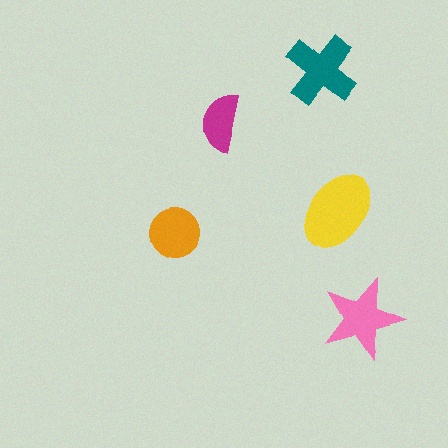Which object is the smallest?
The magenta semicircle.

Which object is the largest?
The yellow ellipse.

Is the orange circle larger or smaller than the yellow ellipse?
Smaller.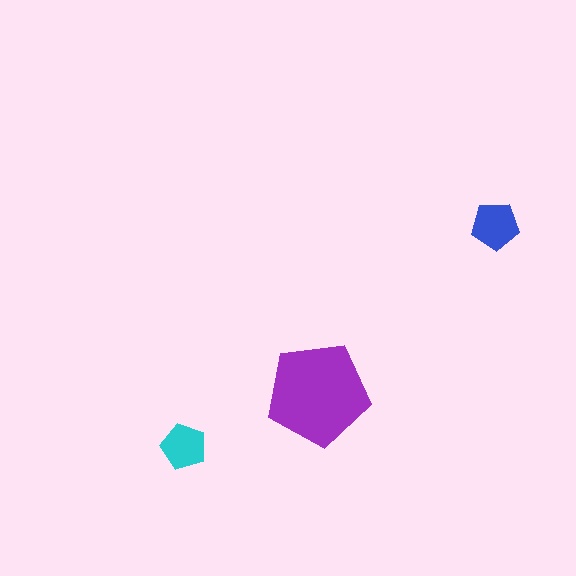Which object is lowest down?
The cyan pentagon is bottommost.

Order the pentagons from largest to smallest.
the purple one, the blue one, the cyan one.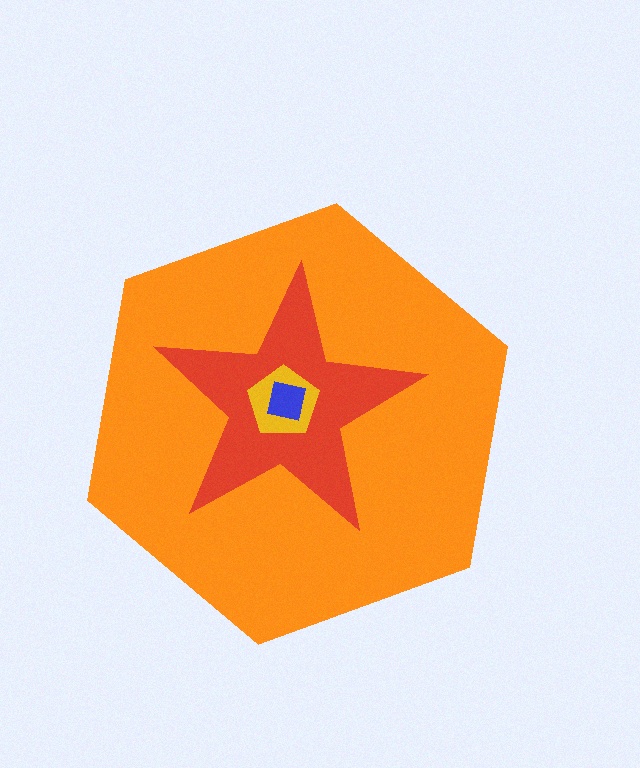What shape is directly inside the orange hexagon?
The red star.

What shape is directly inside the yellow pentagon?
The blue square.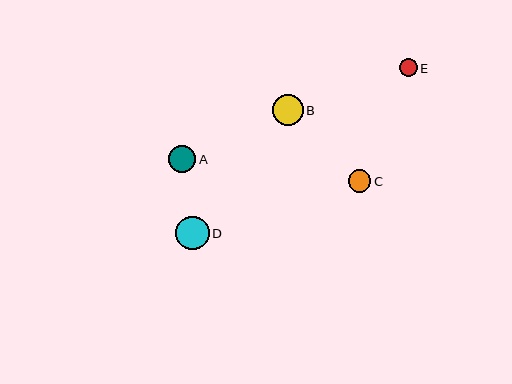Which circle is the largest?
Circle D is the largest with a size of approximately 33 pixels.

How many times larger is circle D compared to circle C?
Circle D is approximately 1.5 times the size of circle C.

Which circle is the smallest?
Circle E is the smallest with a size of approximately 18 pixels.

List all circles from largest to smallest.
From largest to smallest: D, B, A, C, E.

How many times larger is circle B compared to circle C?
Circle B is approximately 1.4 times the size of circle C.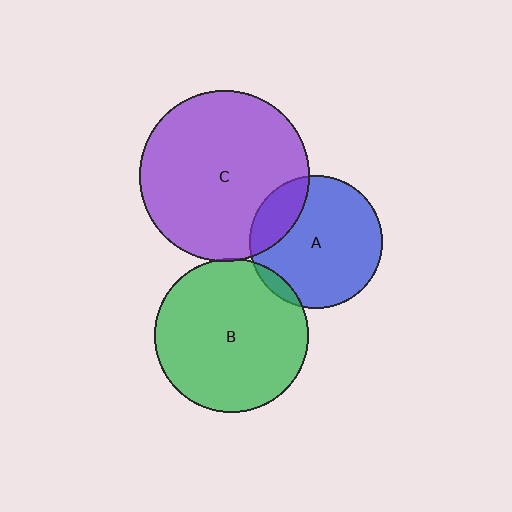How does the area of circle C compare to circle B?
Approximately 1.2 times.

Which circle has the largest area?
Circle C (purple).